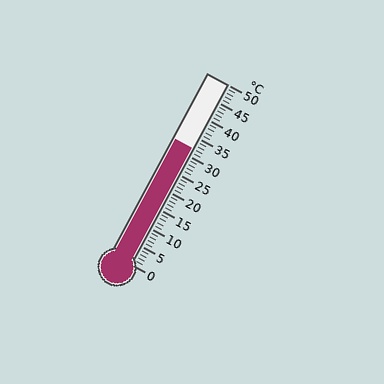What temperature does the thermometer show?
The thermometer shows approximately 32°C.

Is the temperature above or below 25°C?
The temperature is above 25°C.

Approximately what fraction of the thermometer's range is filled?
The thermometer is filled to approximately 65% of its range.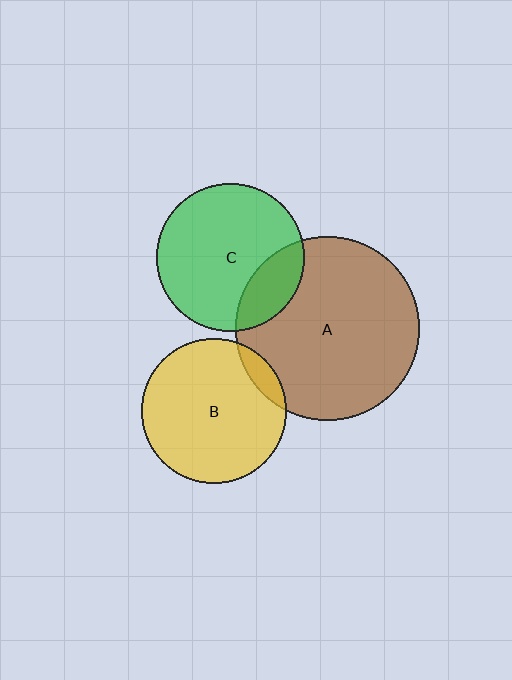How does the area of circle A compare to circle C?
Approximately 1.6 times.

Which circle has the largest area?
Circle A (brown).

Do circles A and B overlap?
Yes.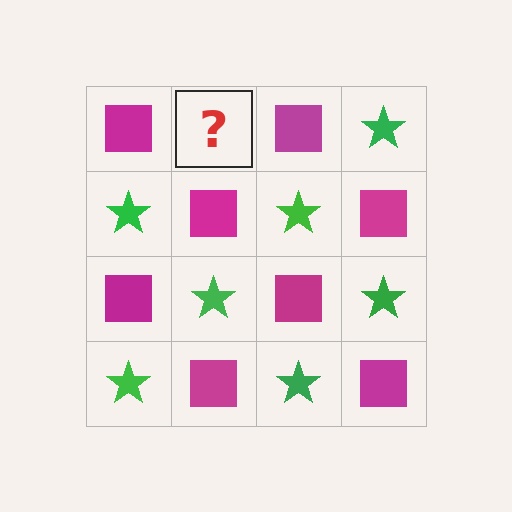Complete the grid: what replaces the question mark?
The question mark should be replaced with a green star.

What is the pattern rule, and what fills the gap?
The rule is that it alternates magenta square and green star in a checkerboard pattern. The gap should be filled with a green star.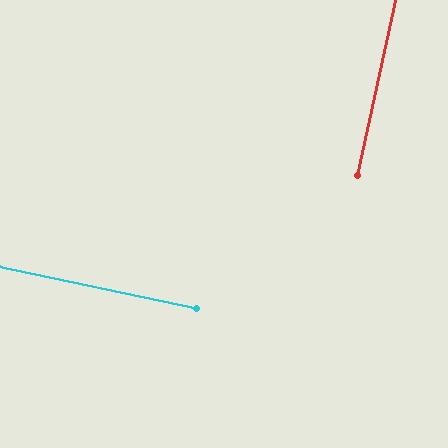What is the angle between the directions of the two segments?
Approximately 89 degrees.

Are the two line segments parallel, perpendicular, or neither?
Perpendicular — they meet at approximately 89°.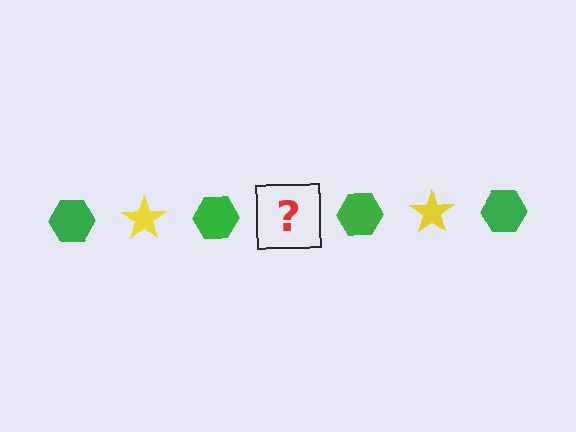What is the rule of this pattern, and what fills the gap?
The rule is that the pattern alternates between green hexagon and yellow star. The gap should be filled with a yellow star.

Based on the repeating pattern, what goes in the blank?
The blank should be a yellow star.